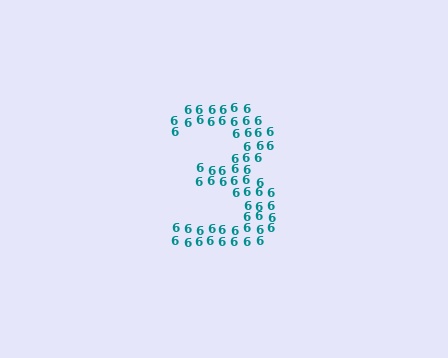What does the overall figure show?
The overall figure shows the digit 3.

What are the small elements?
The small elements are digit 6's.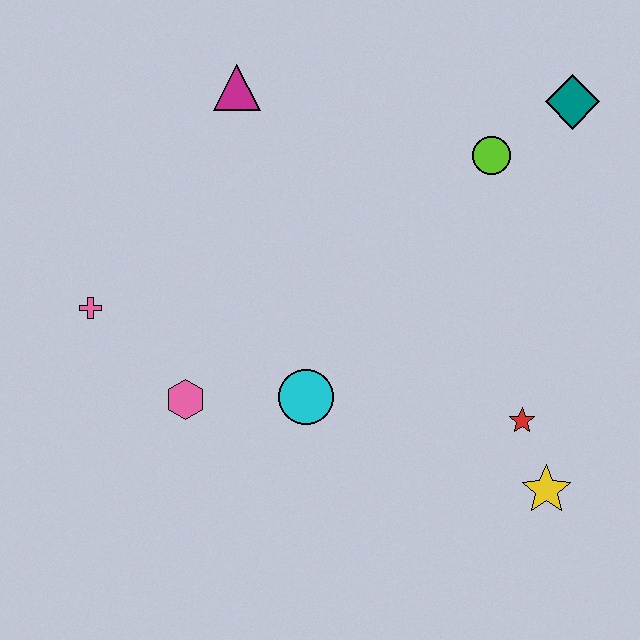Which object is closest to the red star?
The yellow star is closest to the red star.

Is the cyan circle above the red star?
Yes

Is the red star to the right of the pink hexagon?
Yes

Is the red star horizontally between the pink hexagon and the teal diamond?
Yes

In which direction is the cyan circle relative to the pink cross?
The cyan circle is to the right of the pink cross.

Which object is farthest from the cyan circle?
The teal diamond is farthest from the cyan circle.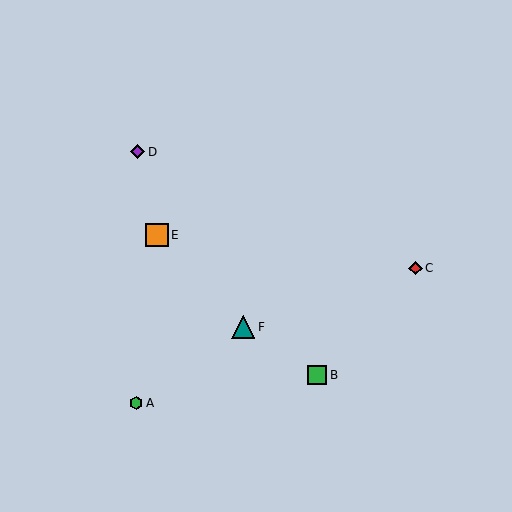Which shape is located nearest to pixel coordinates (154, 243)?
The orange square (labeled E) at (157, 235) is nearest to that location.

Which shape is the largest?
The teal triangle (labeled F) is the largest.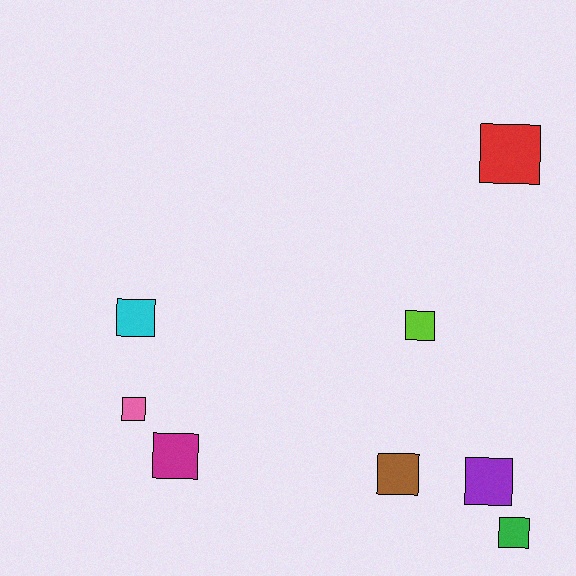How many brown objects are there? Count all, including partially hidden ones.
There is 1 brown object.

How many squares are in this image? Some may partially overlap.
There are 8 squares.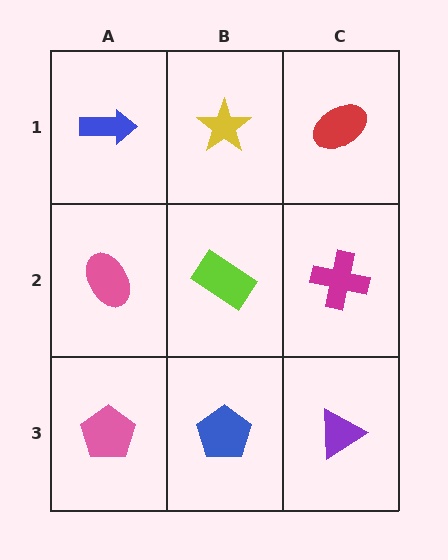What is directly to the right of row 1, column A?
A yellow star.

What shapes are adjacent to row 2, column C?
A red ellipse (row 1, column C), a purple triangle (row 3, column C), a lime rectangle (row 2, column B).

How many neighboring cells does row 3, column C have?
2.